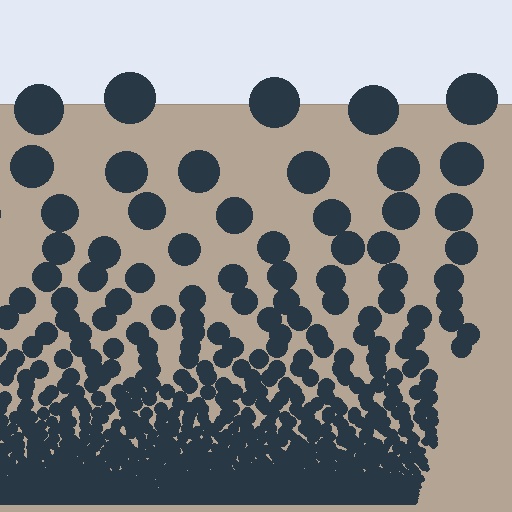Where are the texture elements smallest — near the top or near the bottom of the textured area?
Near the bottom.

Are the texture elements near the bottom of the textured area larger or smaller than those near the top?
Smaller. The gradient is inverted — elements near the bottom are smaller and denser.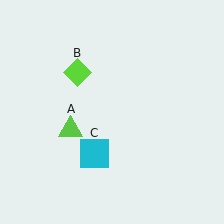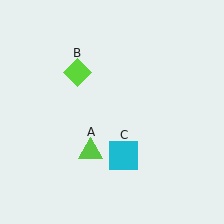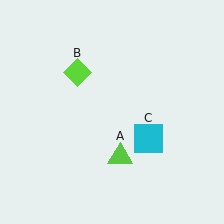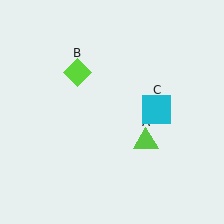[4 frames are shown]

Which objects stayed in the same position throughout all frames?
Lime diamond (object B) remained stationary.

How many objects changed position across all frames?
2 objects changed position: lime triangle (object A), cyan square (object C).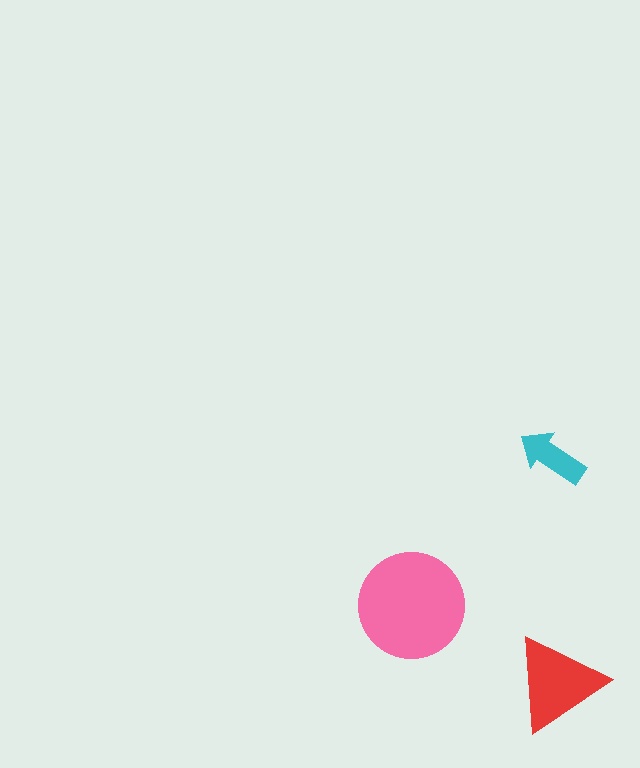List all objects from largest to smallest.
The pink circle, the red triangle, the cyan arrow.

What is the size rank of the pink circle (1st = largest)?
1st.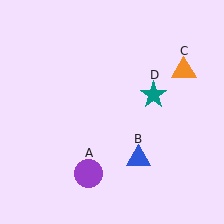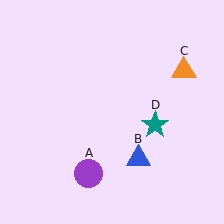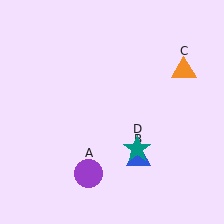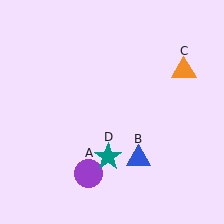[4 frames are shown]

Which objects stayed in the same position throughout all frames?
Purple circle (object A) and blue triangle (object B) and orange triangle (object C) remained stationary.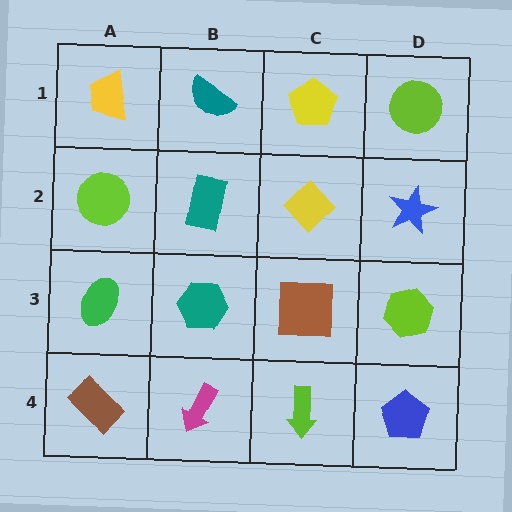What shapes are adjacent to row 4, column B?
A teal hexagon (row 3, column B), a brown rectangle (row 4, column A), a lime arrow (row 4, column C).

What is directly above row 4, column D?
A lime hexagon.